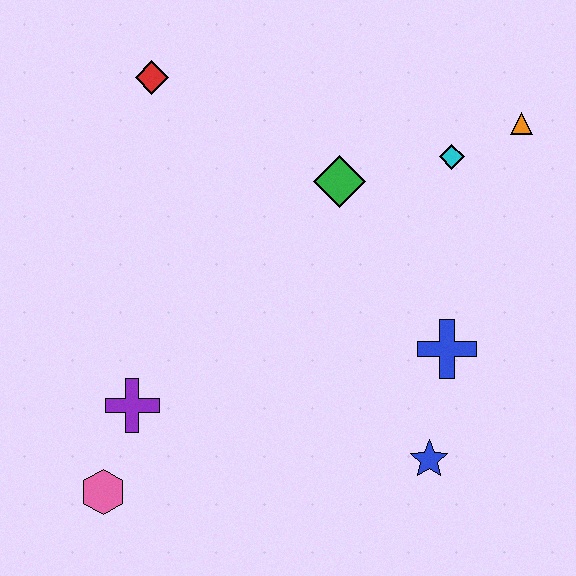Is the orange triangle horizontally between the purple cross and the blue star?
No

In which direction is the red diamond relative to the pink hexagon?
The red diamond is above the pink hexagon.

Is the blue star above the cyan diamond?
No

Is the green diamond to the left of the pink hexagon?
No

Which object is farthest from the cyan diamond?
The pink hexagon is farthest from the cyan diamond.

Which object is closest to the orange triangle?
The cyan diamond is closest to the orange triangle.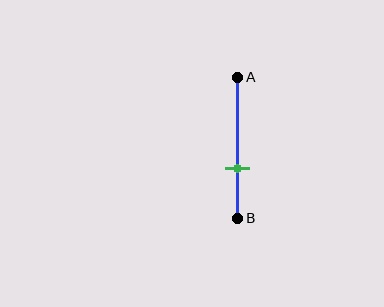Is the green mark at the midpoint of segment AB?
No, the mark is at about 65% from A, not at the 50% midpoint.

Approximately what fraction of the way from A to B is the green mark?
The green mark is approximately 65% of the way from A to B.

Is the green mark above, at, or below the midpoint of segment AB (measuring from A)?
The green mark is below the midpoint of segment AB.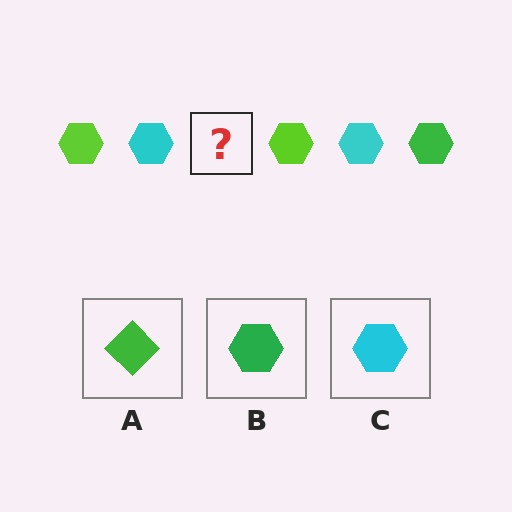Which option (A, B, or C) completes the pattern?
B.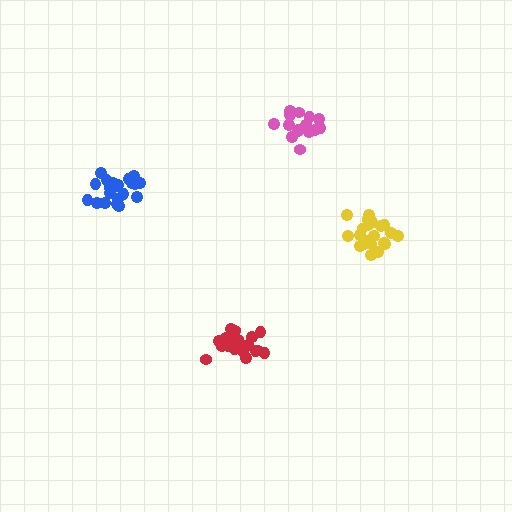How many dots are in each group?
Group 1: 21 dots, Group 2: 21 dots, Group 3: 19 dots, Group 4: 16 dots (77 total).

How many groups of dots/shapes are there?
There are 4 groups.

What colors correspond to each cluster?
The clusters are colored: yellow, blue, red, pink.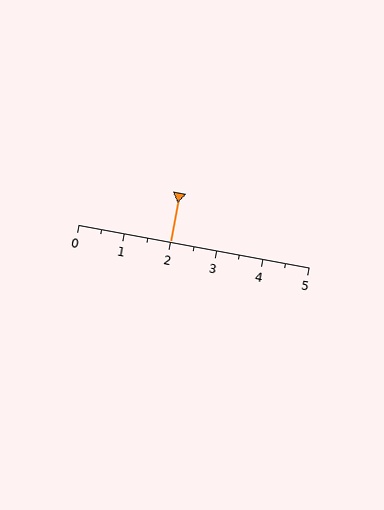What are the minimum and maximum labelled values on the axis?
The axis runs from 0 to 5.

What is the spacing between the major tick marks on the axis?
The major ticks are spaced 1 apart.